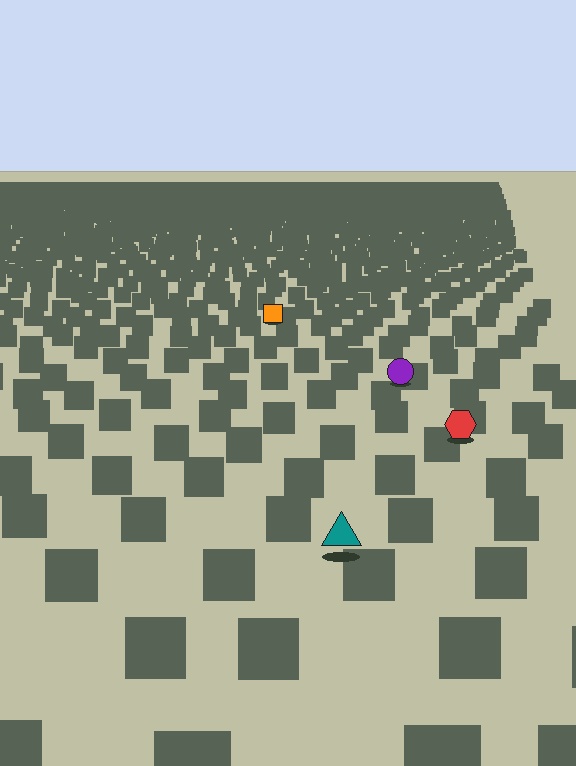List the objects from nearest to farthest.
From nearest to farthest: the teal triangle, the red hexagon, the purple circle, the orange square.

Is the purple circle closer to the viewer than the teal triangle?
No. The teal triangle is closer — you can tell from the texture gradient: the ground texture is coarser near it.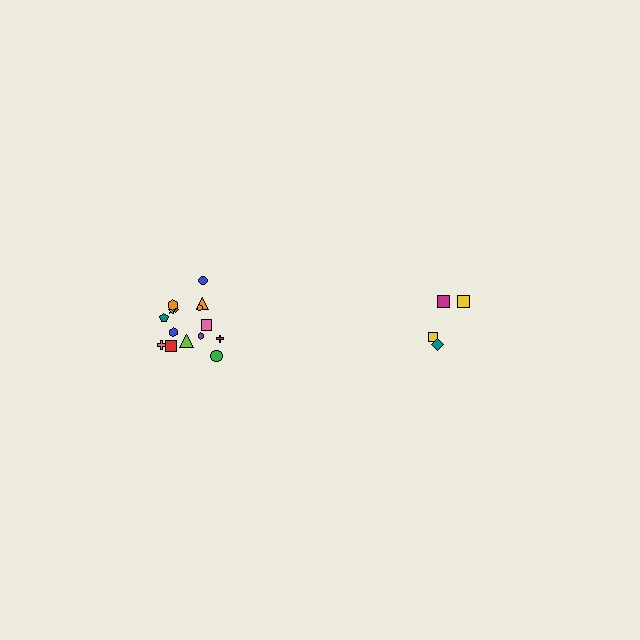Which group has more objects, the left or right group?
The left group.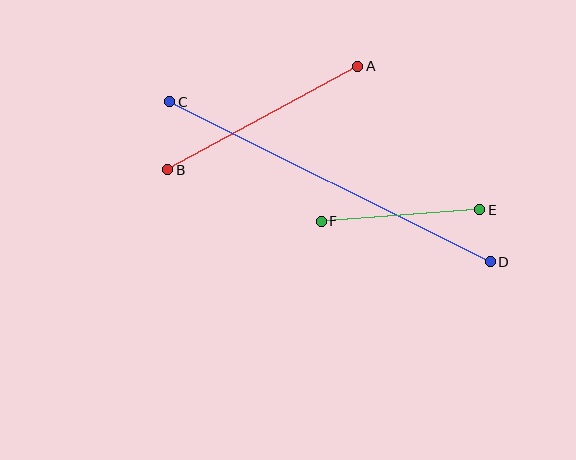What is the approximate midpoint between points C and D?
The midpoint is at approximately (330, 182) pixels.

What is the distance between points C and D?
The distance is approximately 358 pixels.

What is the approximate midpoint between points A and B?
The midpoint is at approximately (263, 118) pixels.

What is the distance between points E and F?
The distance is approximately 159 pixels.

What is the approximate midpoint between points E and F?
The midpoint is at approximately (400, 216) pixels.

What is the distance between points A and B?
The distance is approximately 217 pixels.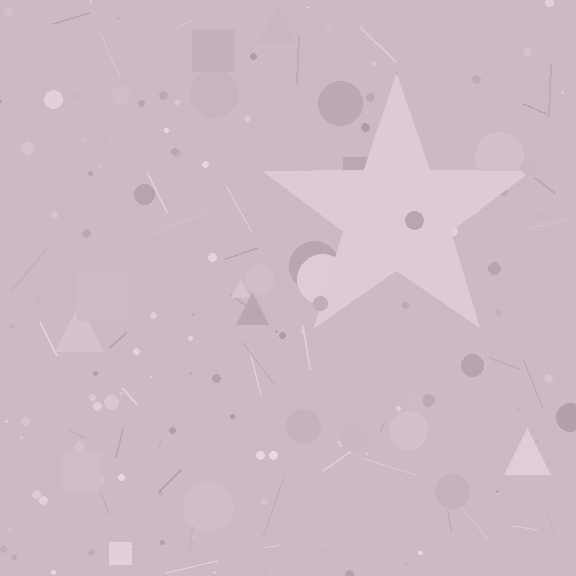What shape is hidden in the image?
A star is hidden in the image.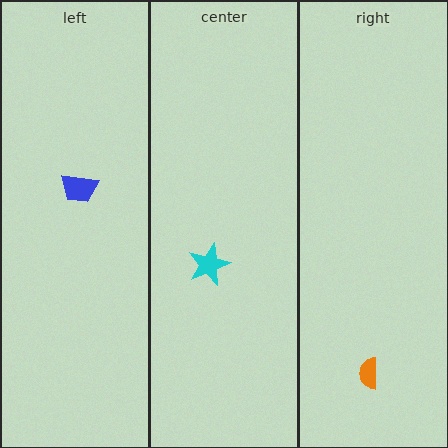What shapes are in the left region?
The blue trapezoid.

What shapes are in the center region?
The cyan star.